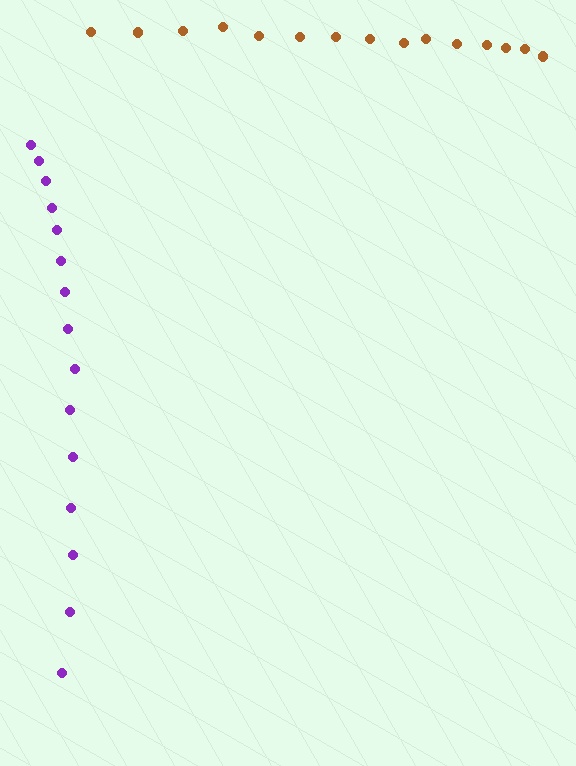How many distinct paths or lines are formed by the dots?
There are 2 distinct paths.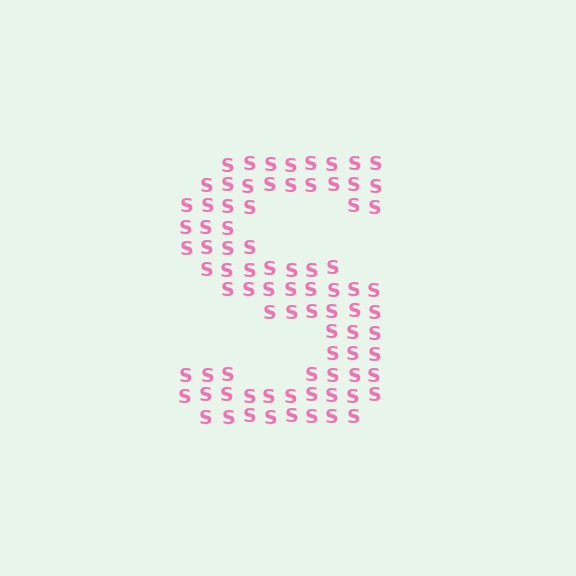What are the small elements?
The small elements are letter S's.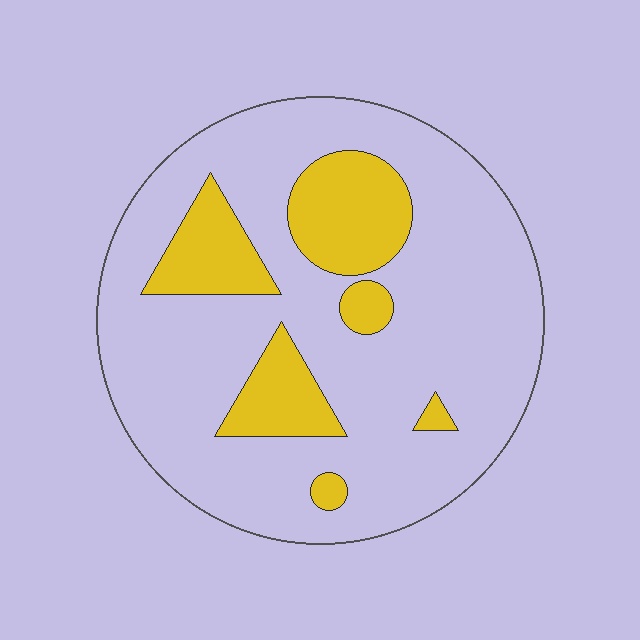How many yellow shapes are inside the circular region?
6.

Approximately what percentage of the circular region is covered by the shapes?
Approximately 20%.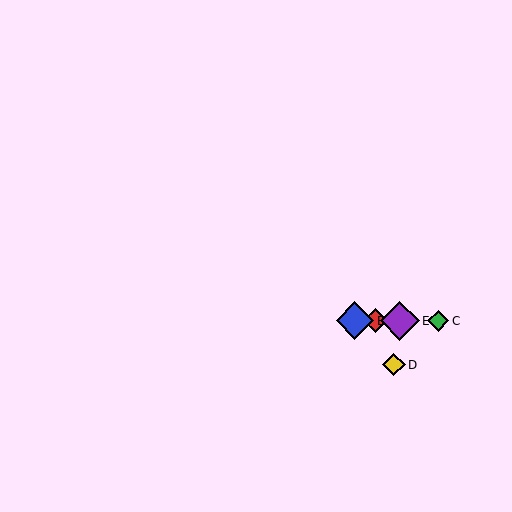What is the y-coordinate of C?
Object C is at y≈321.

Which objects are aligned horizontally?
Objects A, B, C, E are aligned horizontally.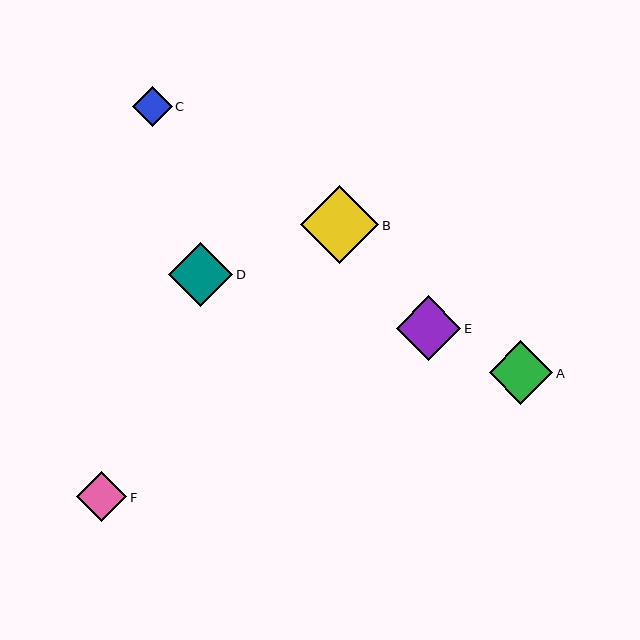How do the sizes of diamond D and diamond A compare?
Diamond D and diamond A are approximately the same size.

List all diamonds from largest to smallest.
From largest to smallest: B, D, E, A, F, C.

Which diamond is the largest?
Diamond B is the largest with a size of approximately 78 pixels.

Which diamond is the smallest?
Diamond C is the smallest with a size of approximately 40 pixels.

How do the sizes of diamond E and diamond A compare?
Diamond E and diamond A are approximately the same size.